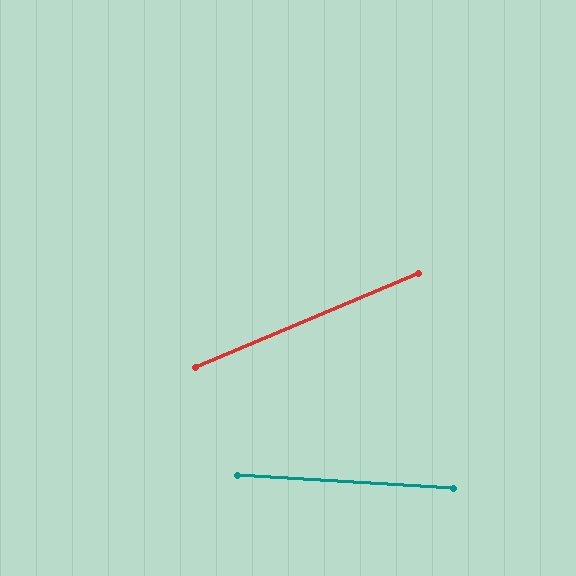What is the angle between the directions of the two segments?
Approximately 26 degrees.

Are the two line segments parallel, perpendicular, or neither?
Neither parallel nor perpendicular — they differ by about 26°.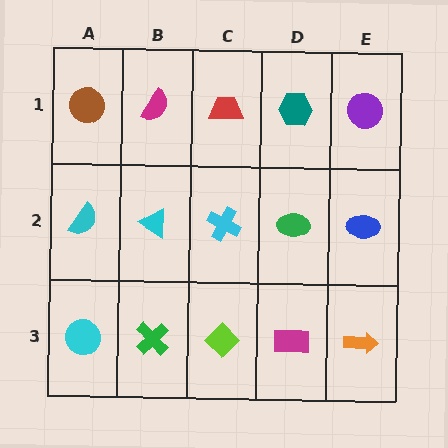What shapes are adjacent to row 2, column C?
A red trapezoid (row 1, column C), a lime diamond (row 3, column C), a cyan triangle (row 2, column B), a green ellipse (row 2, column D).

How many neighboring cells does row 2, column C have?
4.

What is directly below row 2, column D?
A magenta rectangle.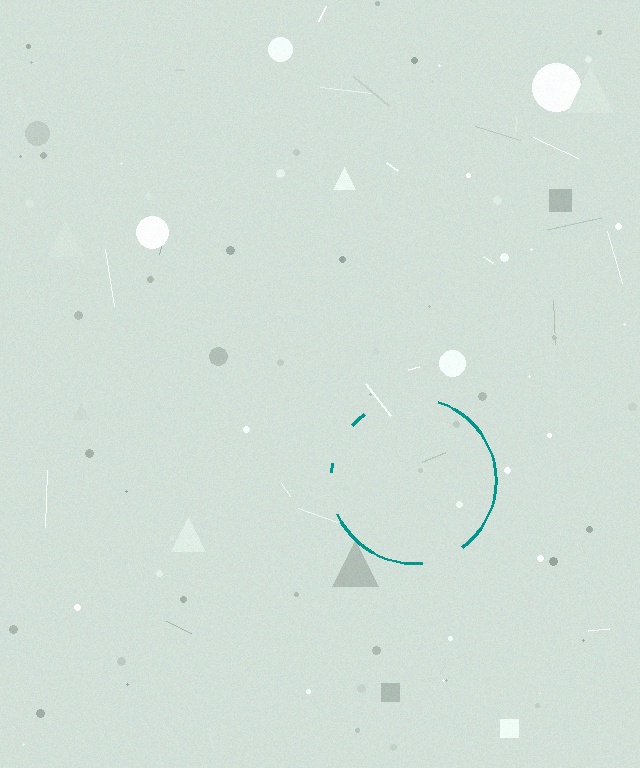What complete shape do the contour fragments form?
The contour fragments form a circle.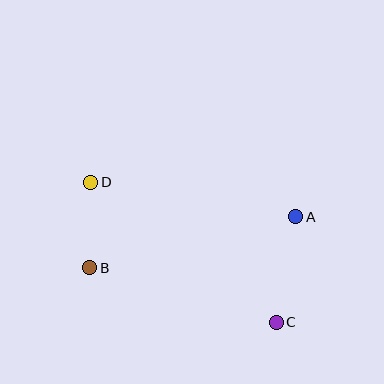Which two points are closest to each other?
Points B and D are closest to each other.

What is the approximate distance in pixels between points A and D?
The distance between A and D is approximately 208 pixels.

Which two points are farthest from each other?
Points C and D are farthest from each other.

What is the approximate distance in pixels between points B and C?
The distance between B and C is approximately 194 pixels.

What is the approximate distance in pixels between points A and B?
The distance between A and B is approximately 212 pixels.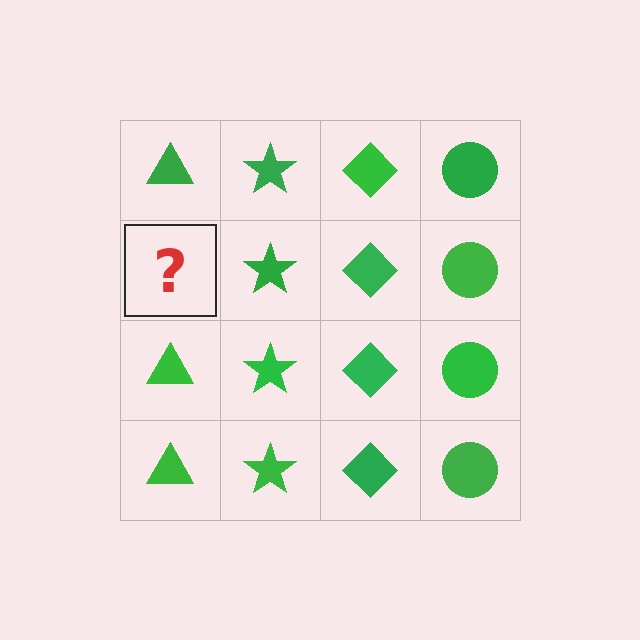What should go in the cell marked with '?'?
The missing cell should contain a green triangle.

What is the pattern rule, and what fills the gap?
The rule is that each column has a consistent shape. The gap should be filled with a green triangle.